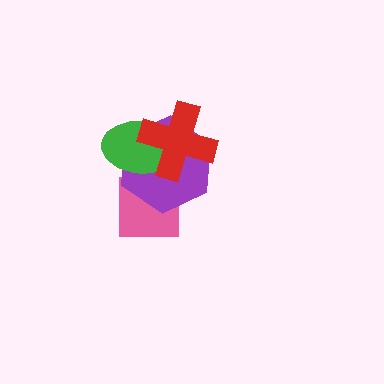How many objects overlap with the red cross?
2 objects overlap with the red cross.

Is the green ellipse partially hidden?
Yes, it is partially covered by another shape.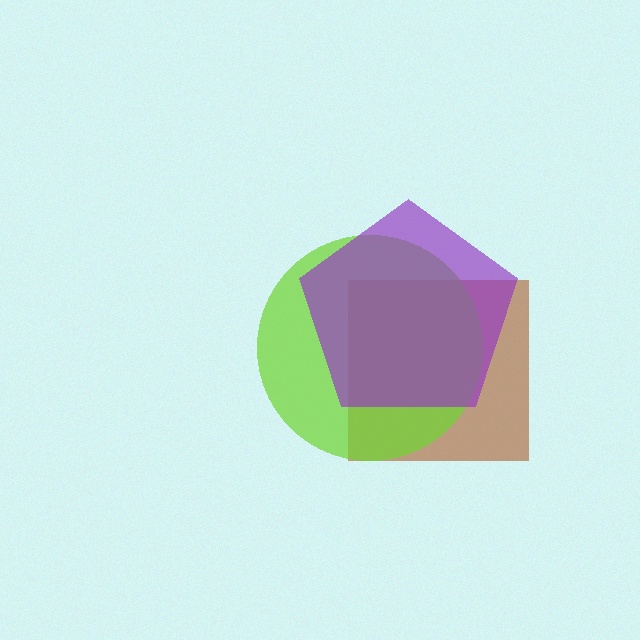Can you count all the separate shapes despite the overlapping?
Yes, there are 3 separate shapes.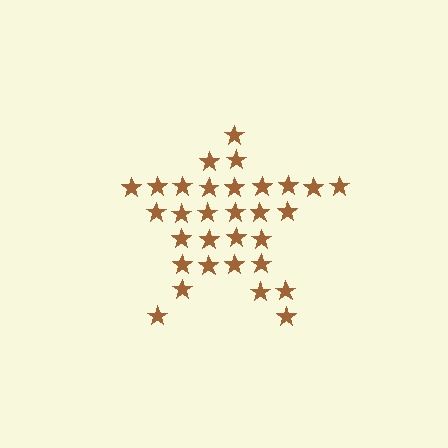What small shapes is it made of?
It is made of small stars.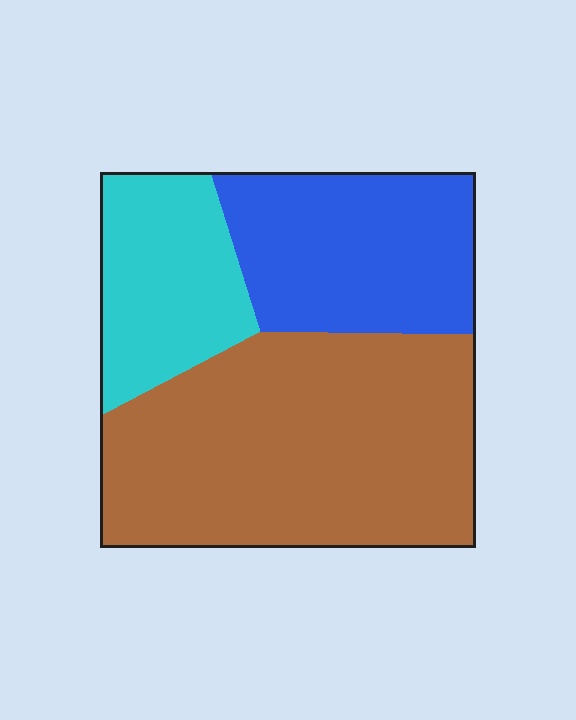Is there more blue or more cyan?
Blue.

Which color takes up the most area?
Brown, at roughly 55%.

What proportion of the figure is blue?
Blue covers roughly 25% of the figure.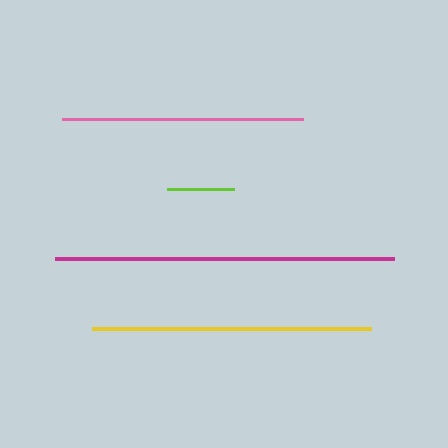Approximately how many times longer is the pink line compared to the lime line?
The pink line is approximately 3.6 times the length of the lime line.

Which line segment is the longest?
The magenta line is the longest at approximately 339 pixels.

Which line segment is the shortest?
The lime line is the shortest at approximately 68 pixels.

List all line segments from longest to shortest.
From longest to shortest: magenta, yellow, pink, lime.